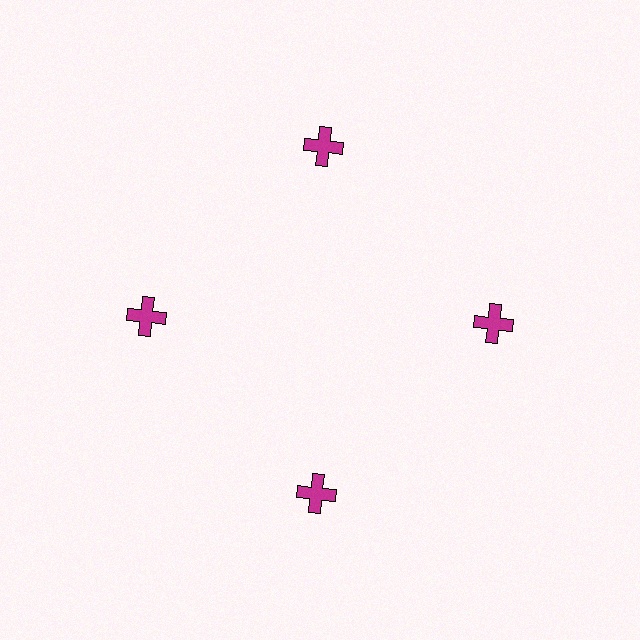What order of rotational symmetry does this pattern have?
This pattern has 4-fold rotational symmetry.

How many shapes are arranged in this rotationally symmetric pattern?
There are 4 shapes, arranged in 4 groups of 1.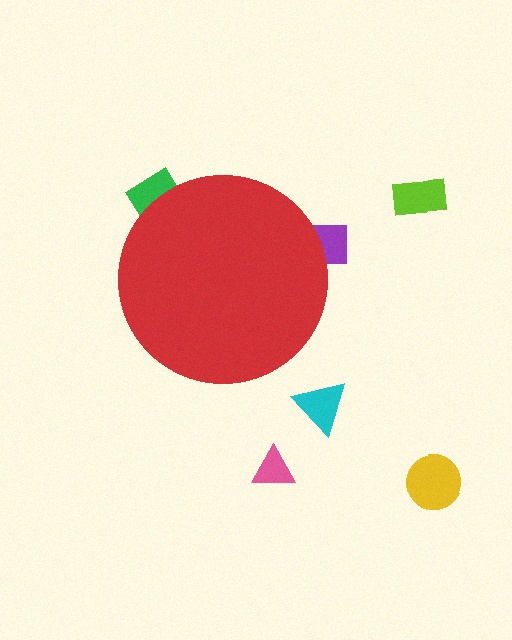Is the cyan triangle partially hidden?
No, the cyan triangle is fully visible.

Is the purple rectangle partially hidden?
Yes, the purple rectangle is partially hidden behind the red circle.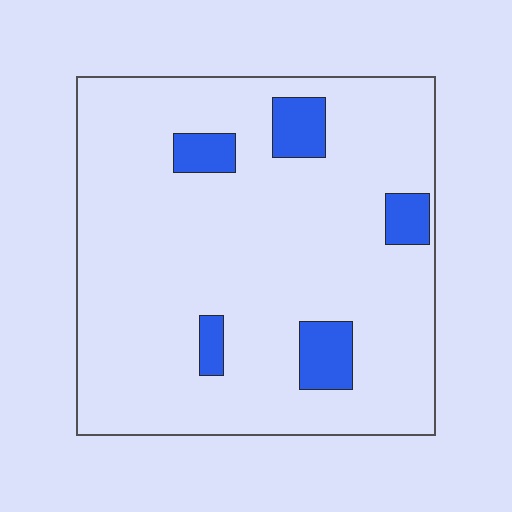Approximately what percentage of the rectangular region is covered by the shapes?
Approximately 10%.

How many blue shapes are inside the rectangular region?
5.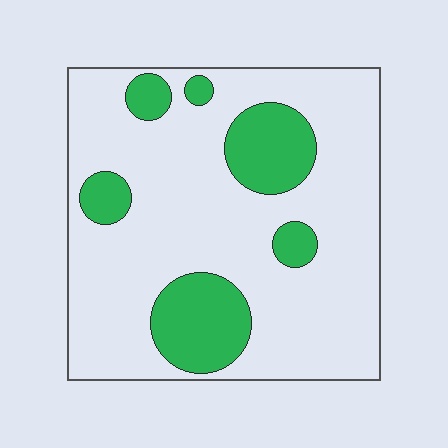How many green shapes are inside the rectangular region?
6.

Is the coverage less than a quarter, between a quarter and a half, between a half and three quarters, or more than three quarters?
Less than a quarter.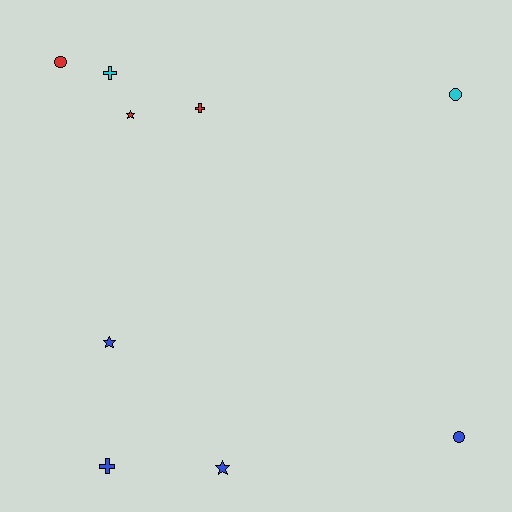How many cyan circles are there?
There is 1 cyan circle.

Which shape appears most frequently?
Star, with 3 objects.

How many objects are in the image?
There are 9 objects.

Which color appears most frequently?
Blue, with 4 objects.